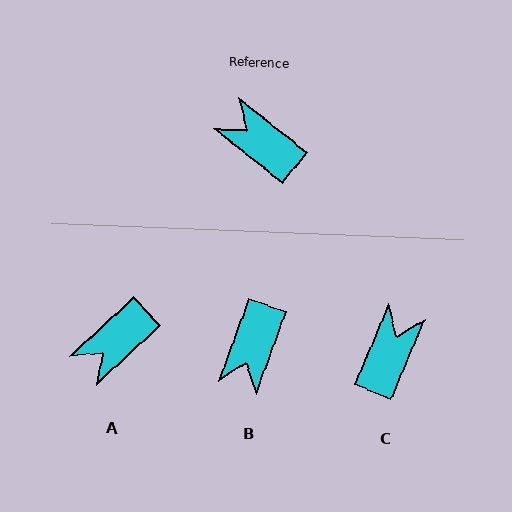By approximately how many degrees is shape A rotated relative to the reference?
Approximately 81 degrees counter-clockwise.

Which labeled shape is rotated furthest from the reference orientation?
B, about 108 degrees away.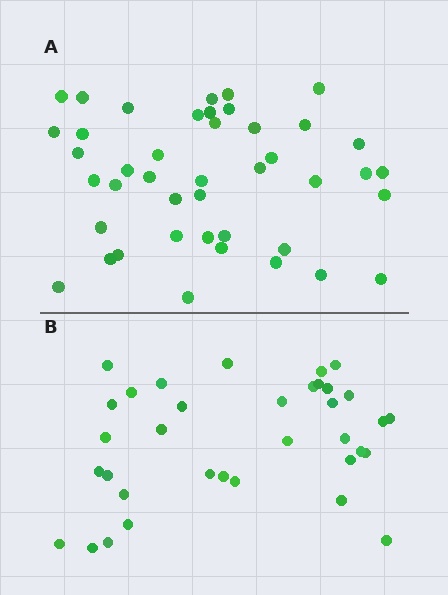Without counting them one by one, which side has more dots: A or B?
Region A (the top region) has more dots.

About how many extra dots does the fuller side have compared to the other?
Region A has roughly 8 or so more dots than region B.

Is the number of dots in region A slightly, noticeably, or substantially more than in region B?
Region A has only slightly more — the two regions are fairly close. The ratio is roughly 1.2 to 1.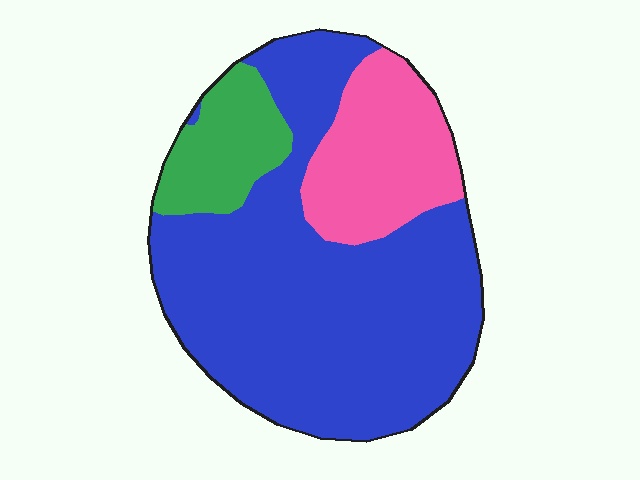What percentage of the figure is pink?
Pink takes up less than a quarter of the figure.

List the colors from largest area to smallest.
From largest to smallest: blue, pink, green.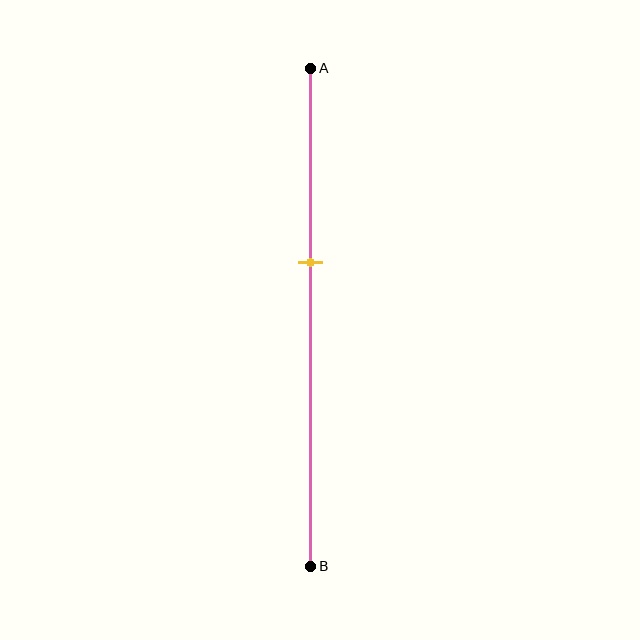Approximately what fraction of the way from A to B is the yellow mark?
The yellow mark is approximately 40% of the way from A to B.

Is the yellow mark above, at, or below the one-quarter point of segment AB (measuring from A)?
The yellow mark is below the one-quarter point of segment AB.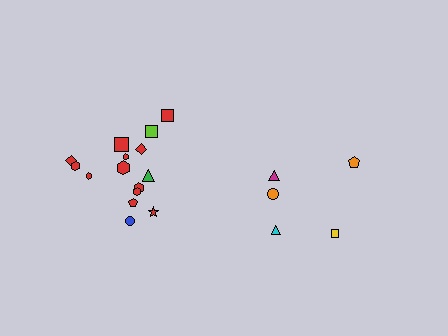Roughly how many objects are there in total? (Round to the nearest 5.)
Roughly 20 objects in total.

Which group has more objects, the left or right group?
The left group.